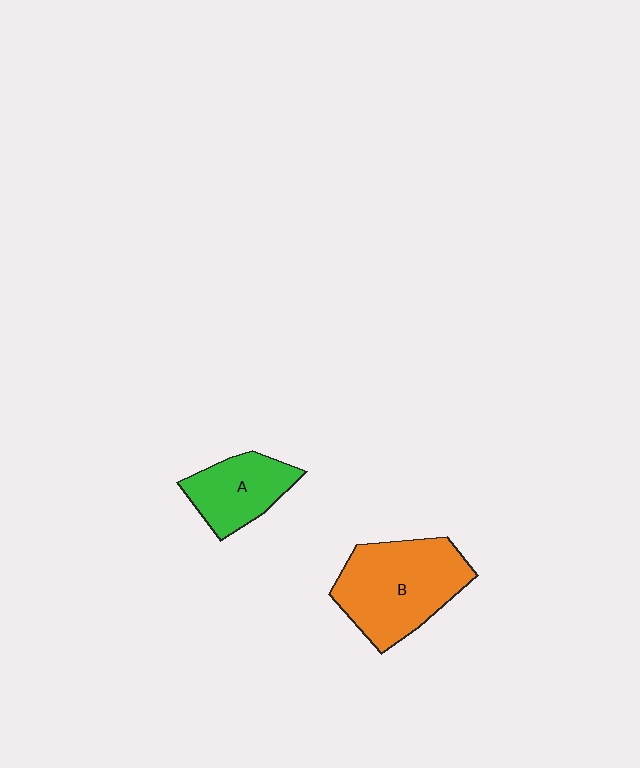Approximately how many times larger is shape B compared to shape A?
Approximately 1.7 times.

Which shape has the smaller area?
Shape A (green).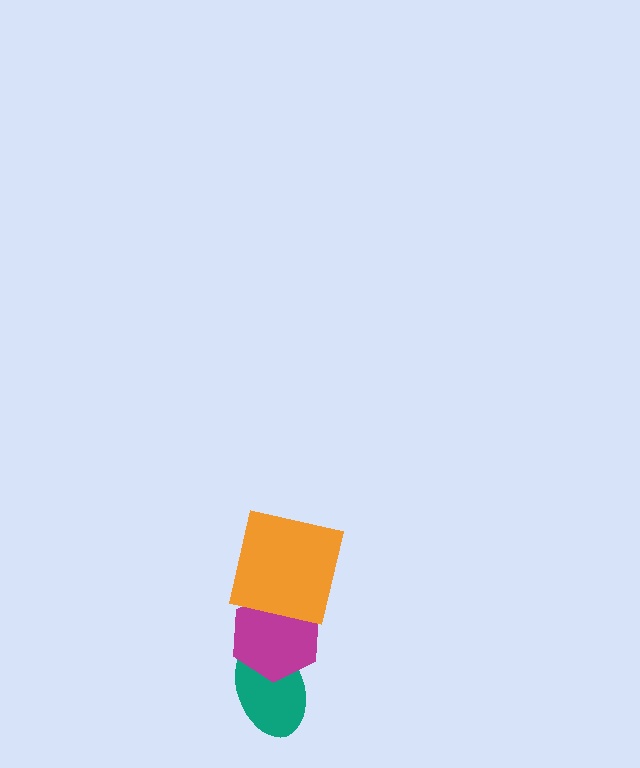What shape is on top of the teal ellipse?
The magenta hexagon is on top of the teal ellipse.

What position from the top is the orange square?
The orange square is 1st from the top.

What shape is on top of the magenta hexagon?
The orange square is on top of the magenta hexagon.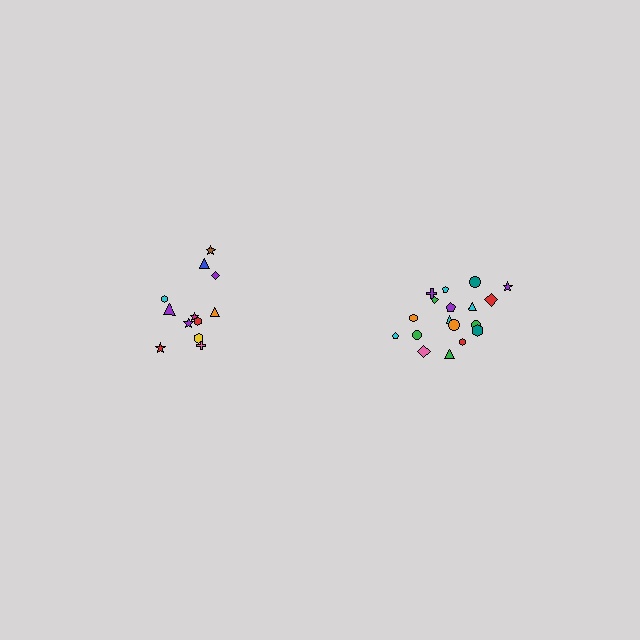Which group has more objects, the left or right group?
The right group.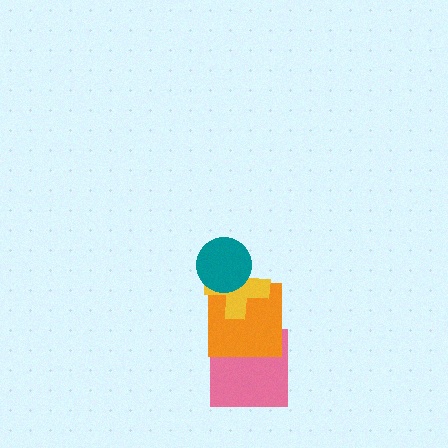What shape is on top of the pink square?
The orange square is on top of the pink square.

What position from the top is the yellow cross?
The yellow cross is 2nd from the top.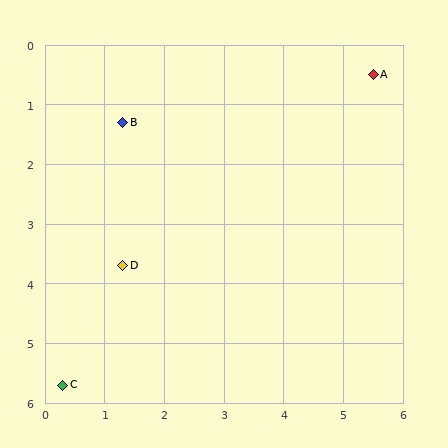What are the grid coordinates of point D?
Point D is at approximately (1.3, 3.7).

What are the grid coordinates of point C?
Point C is at approximately (0.3, 5.7).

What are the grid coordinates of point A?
Point A is at approximately (5.5, 0.5).